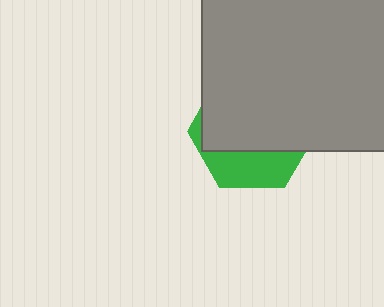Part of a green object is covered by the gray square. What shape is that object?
It is a hexagon.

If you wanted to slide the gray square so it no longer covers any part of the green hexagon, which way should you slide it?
Slide it up — that is the most direct way to separate the two shapes.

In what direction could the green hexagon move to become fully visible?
The green hexagon could move down. That would shift it out from behind the gray square entirely.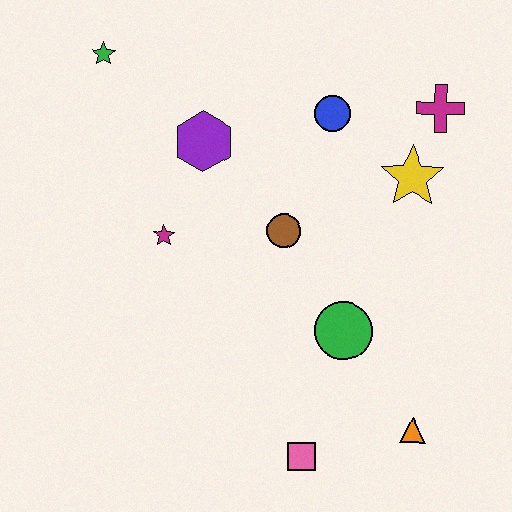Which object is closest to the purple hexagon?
The magenta star is closest to the purple hexagon.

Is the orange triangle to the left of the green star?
No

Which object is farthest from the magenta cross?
The pink square is farthest from the magenta cross.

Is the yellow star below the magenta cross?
Yes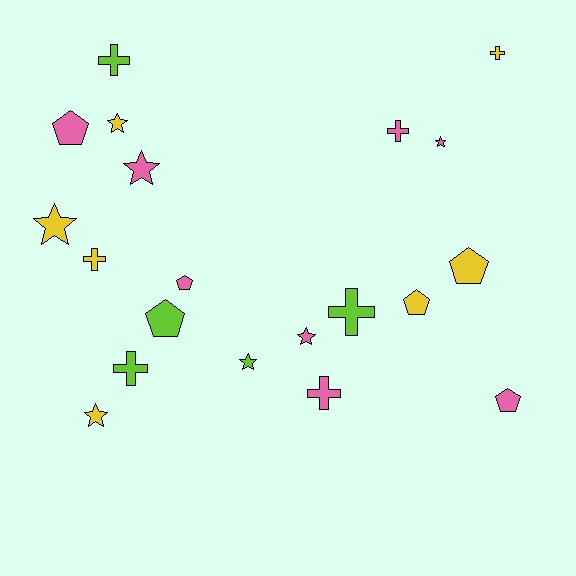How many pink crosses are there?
There are 2 pink crosses.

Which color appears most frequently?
Pink, with 8 objects.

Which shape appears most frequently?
Cross, with 7 objects.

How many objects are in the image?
There are 20 objects.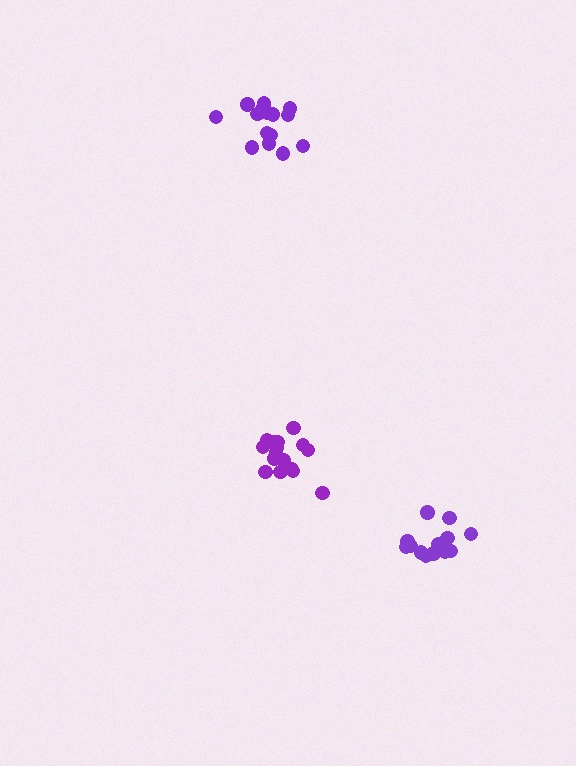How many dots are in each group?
Group 1: 14 dots, Group 2: 16 dots, Group 3: 15 dots (45 total).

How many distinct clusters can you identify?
There are 3 distinct clusters.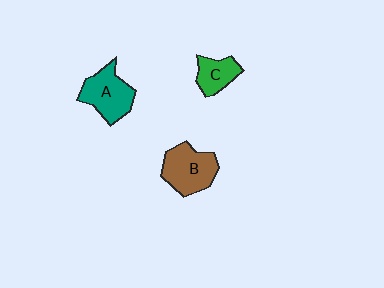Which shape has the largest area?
Shape B (brown).